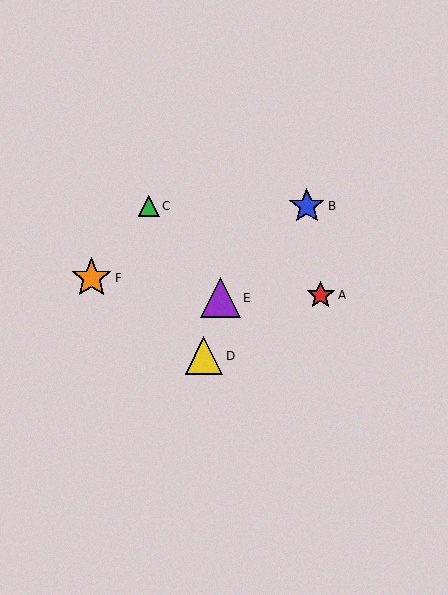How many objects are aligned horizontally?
2 objects (B, C) are aligned horizontally.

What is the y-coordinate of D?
Object D is at y≈356.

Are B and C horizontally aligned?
Yes, both are at y≈206.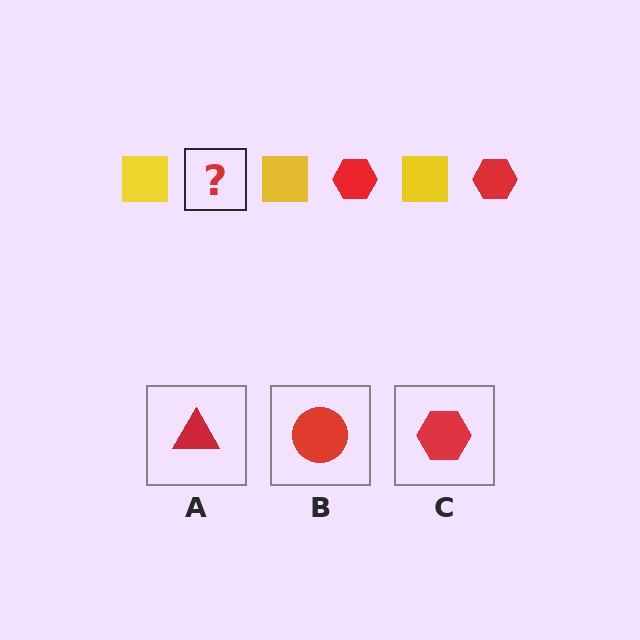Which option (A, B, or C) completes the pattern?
C.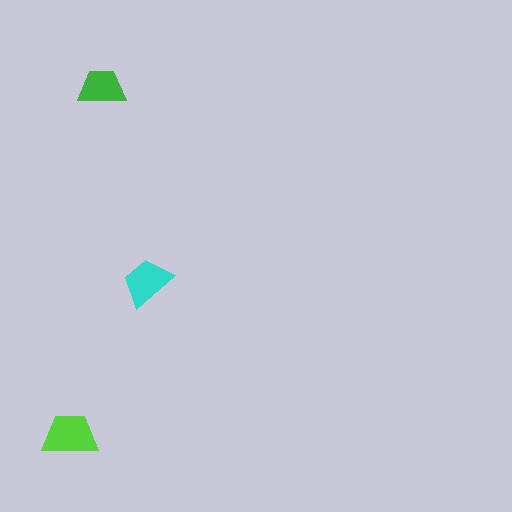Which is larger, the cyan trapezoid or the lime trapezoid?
The lime one.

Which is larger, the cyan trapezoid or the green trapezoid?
The cyan one.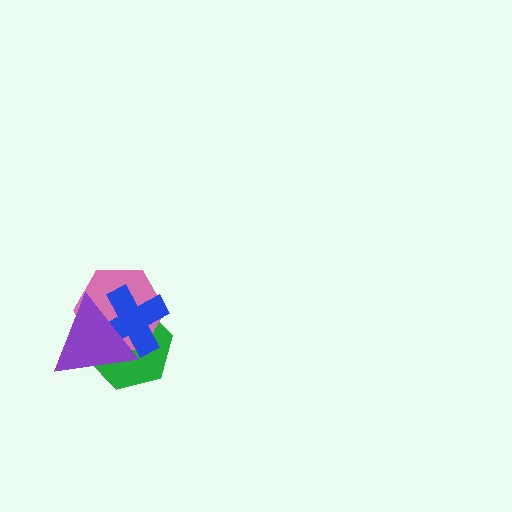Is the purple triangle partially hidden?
No, no other shape covers it.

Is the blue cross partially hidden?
Yes, it is partially covered by another shape.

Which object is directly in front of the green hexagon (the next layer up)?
The pink hexagon is directly in front of the green hexagon.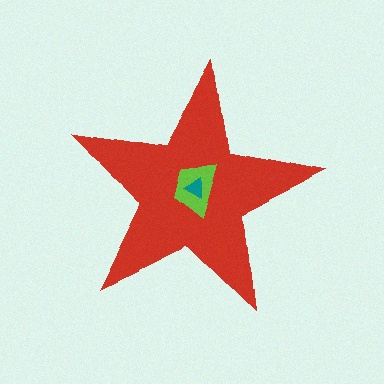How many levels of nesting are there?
3.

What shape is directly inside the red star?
The lime trapezoid.